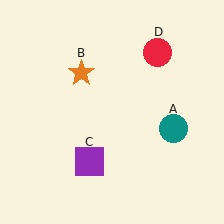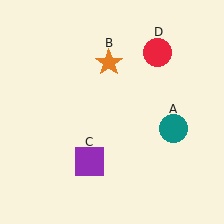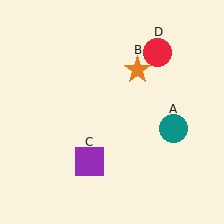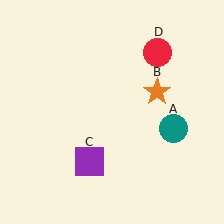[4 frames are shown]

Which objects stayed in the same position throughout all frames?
Teal circle (object A) and purple square (object C) and red circle (object D) remained stationary.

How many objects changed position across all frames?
1 object changed position: orange star (object B).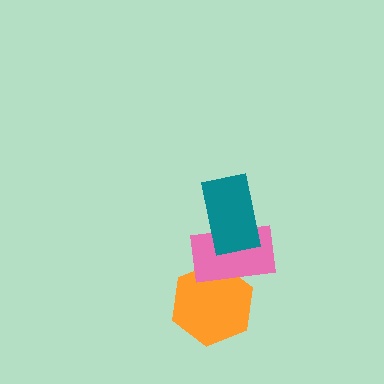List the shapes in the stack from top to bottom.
From top to bottom: the teal rectangle, the pink rectangle, the orange hexagon.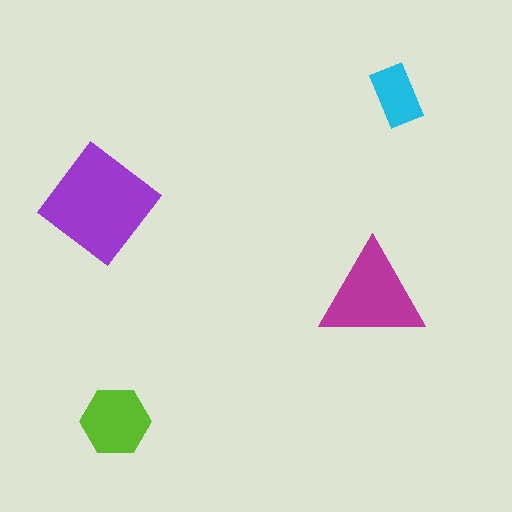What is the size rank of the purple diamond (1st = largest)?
1st.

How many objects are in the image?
There are 4 objects in the image.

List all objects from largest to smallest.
The purple diamond, the magenta triangle, the lime hexagon, the cyan rectangle.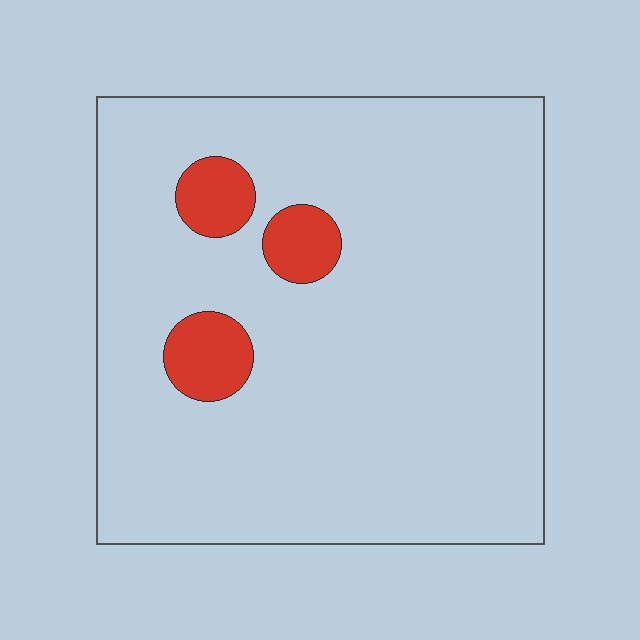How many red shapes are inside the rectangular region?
3.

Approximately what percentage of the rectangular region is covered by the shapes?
Approximately 10%.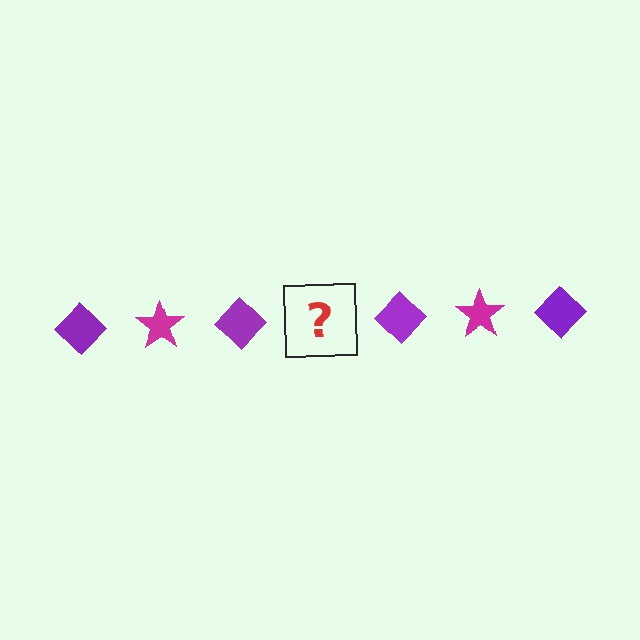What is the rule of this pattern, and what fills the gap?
The rule is that the pattern alternates between purple diamond and magenta star. The gap should be filled with a magenta star.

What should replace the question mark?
The question mark should be replaced with a magenta star.